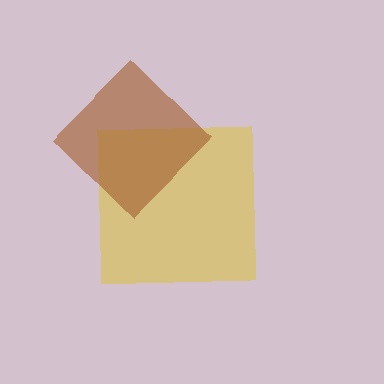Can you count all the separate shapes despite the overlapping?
Yes, there are 2 separate shapes.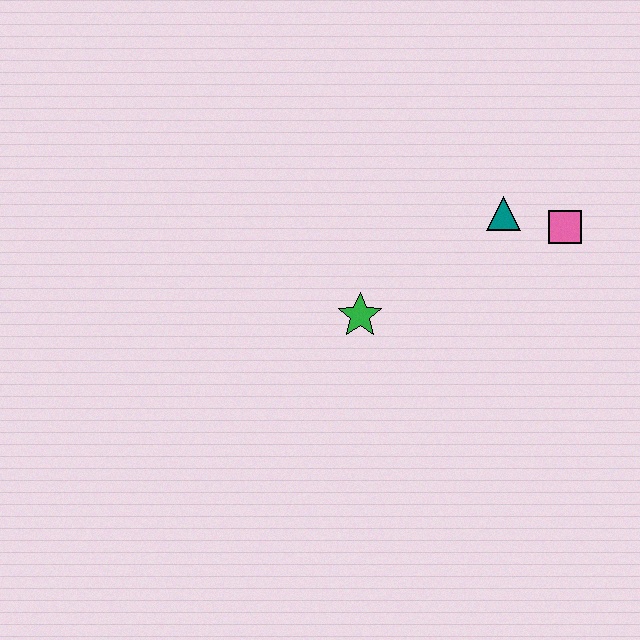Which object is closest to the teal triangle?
The pink square is closest to the teal triangle.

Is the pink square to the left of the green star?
No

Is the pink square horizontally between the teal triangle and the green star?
No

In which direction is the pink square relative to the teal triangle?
The pink square is to the right of the teal triangle.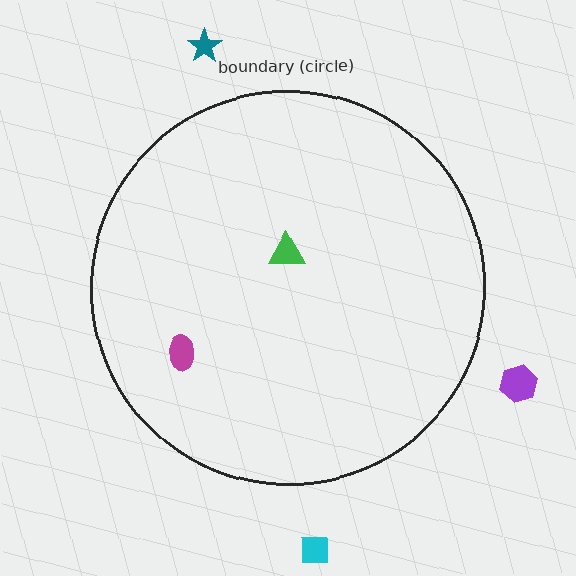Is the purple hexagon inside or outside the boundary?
Outside.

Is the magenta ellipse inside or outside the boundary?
Inside.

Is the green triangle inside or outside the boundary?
Inside.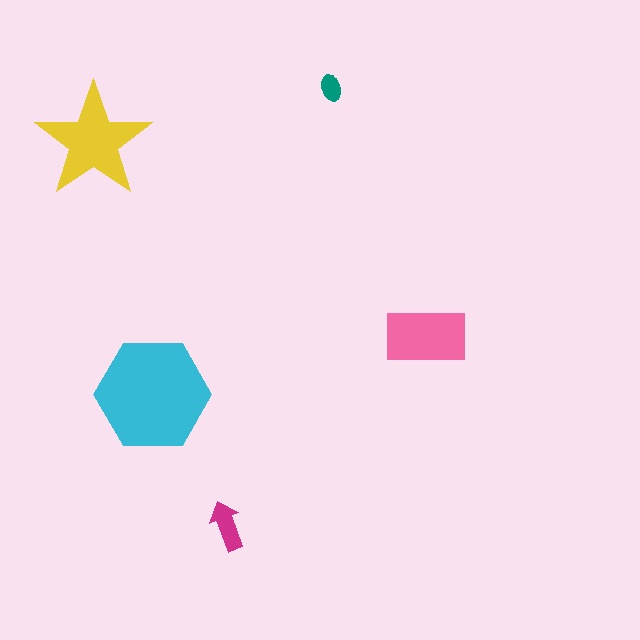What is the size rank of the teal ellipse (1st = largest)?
5th.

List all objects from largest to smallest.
The cyan hexagon, the yellow star, the pink rectangle, the magenta arrow, the teal ellipse.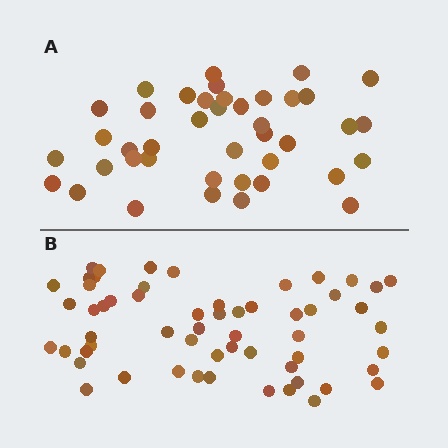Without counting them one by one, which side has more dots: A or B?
Region B (the bottom region) has more dots.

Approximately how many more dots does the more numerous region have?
Region B has approximately 15 more dots than region A.